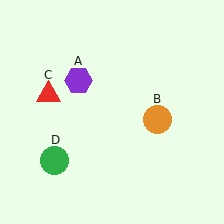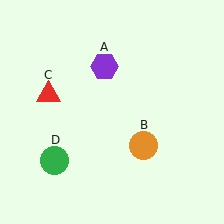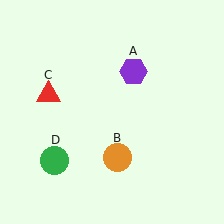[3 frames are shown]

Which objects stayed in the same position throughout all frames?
Red triangle (object C) and green circle (object D) remained stationary.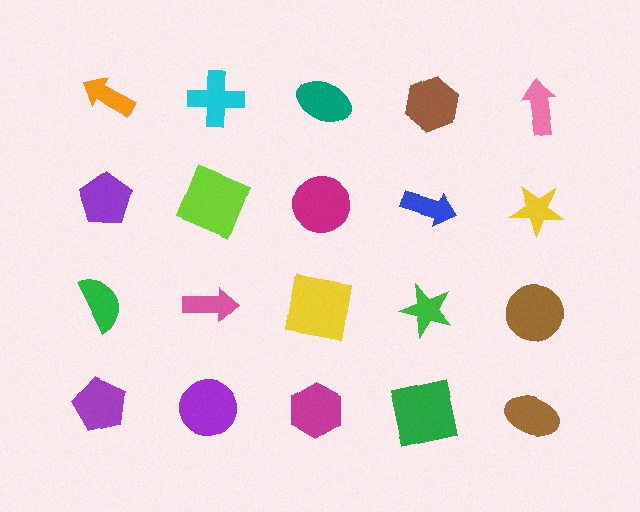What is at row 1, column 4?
A brown hexagon.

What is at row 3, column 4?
A green star.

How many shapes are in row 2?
5 shapes.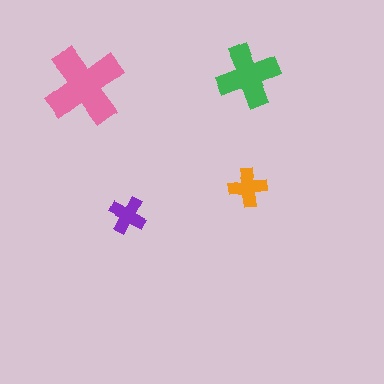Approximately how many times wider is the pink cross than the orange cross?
About 2 times wider.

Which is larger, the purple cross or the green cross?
The green one.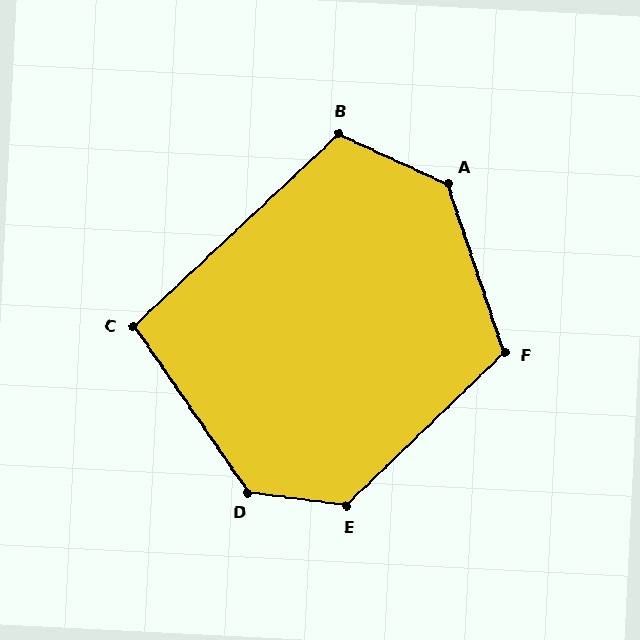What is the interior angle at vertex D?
Approximately 132 degrees (obtuse).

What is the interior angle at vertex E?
Approximately 129 degrees (obtuse).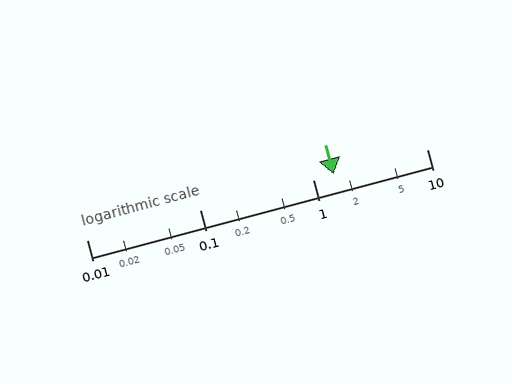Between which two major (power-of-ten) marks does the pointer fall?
The pointer is between 1 and 10.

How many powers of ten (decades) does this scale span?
The scale spans 3 decades, from 0.01 to 10.